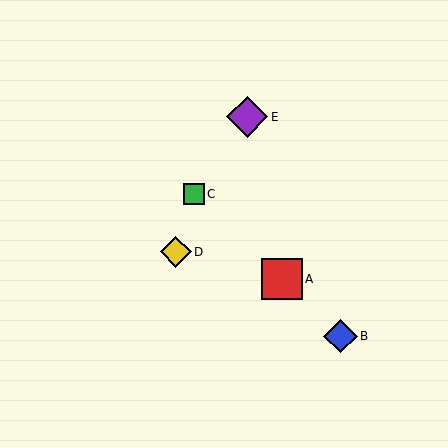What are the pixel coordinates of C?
Object C is at (194, 194).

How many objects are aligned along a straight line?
3 objects (A, B, C) are aligned along a straight line.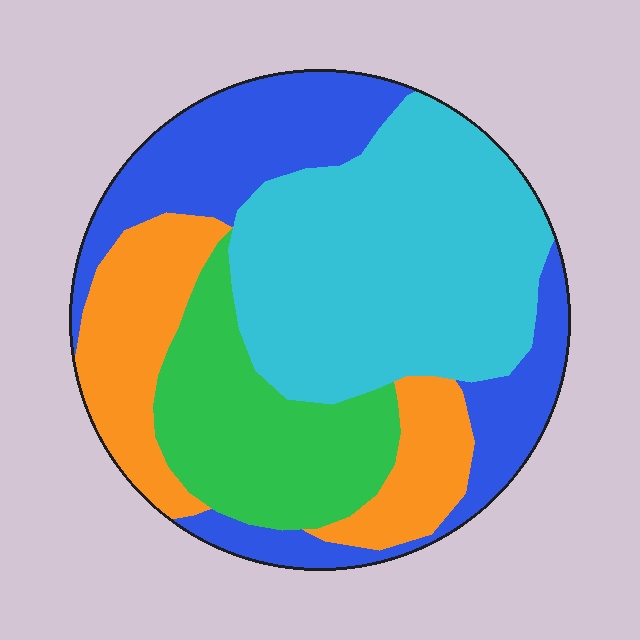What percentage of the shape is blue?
Blue takes up about one quarter (1/4) of the shape.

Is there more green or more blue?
Blue.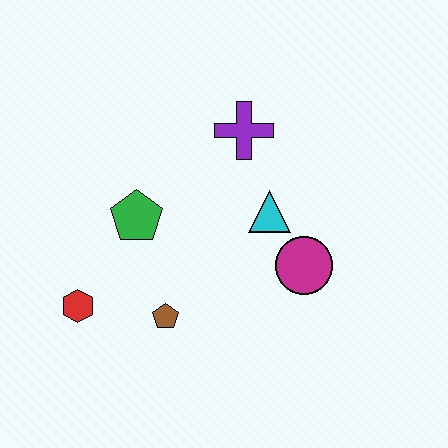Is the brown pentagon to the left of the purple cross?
Yes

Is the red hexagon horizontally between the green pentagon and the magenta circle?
No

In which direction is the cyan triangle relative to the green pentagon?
The cyan triangle is to the right of the green pentagon.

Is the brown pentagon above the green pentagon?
No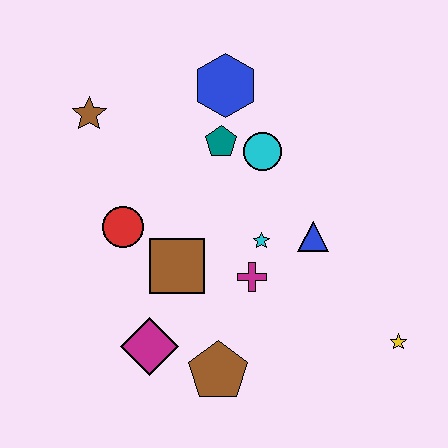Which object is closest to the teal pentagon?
The cyan circle is closest to the teal pentagon.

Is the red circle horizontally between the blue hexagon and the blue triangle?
No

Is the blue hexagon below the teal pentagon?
No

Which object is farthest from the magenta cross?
The brown star is farthest from the magenta cross.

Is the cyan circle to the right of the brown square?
Yes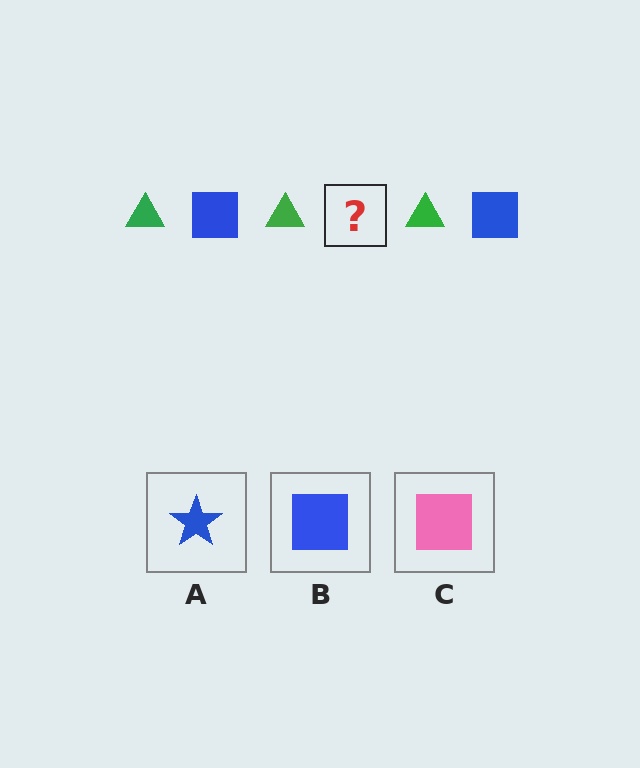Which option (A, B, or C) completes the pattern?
B.